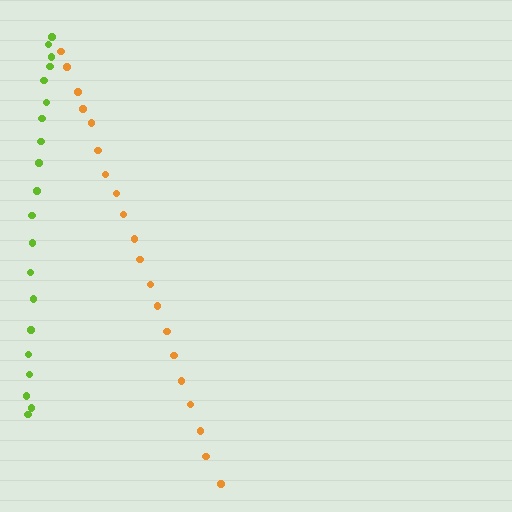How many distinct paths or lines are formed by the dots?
There are 2 distinct paths.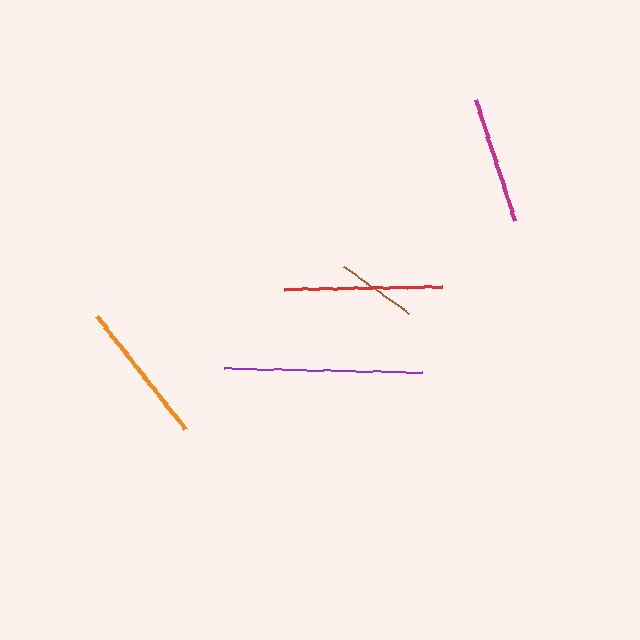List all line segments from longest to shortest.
From longest to shortest: purple, red, orange, magenta, brown.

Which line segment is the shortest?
The brown line is the shortest at approximately 81 pixels.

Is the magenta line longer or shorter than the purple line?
The purple line is longer than the magenta line.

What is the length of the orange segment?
The orange segment is approximately 143 pixels long.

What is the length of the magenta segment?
The magenta segment is approximately 127 pixels long.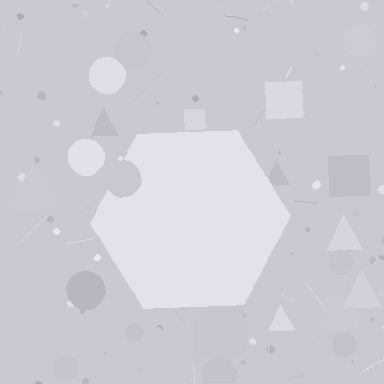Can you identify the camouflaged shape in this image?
The camouflaged shape is a hexagon.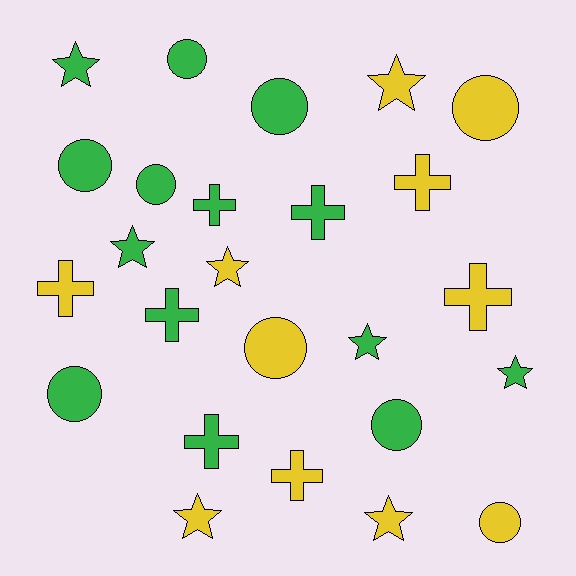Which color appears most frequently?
Green, with 14 objects.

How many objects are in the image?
There are 25 objects.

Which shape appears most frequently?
Circle, with 9 objects.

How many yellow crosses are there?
There are 4 yellow crosses.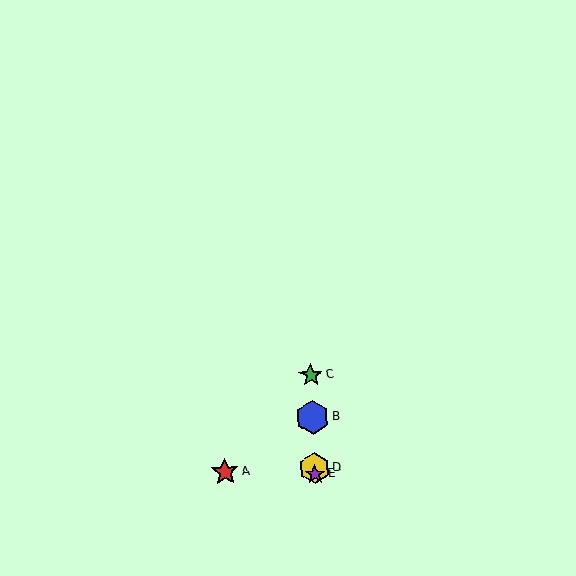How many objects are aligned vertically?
4 objects (B, C, D, E) are aligned vertically.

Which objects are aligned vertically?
Objects B, C, D, E are aligned vertically.